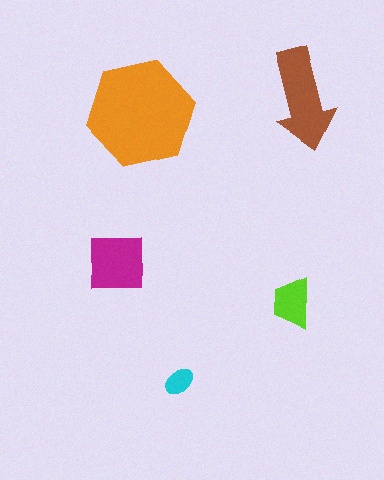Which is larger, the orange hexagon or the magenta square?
The orange hexagon.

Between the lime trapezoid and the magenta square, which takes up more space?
The magenta square.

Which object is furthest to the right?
The brown arrow is rightmost.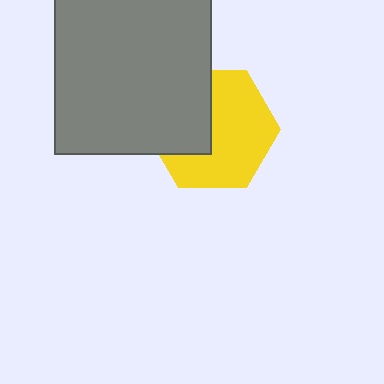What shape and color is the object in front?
The object in front is a gray square.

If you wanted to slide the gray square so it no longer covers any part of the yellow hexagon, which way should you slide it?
Slide it left — that is the most direct way to separate the two shapes.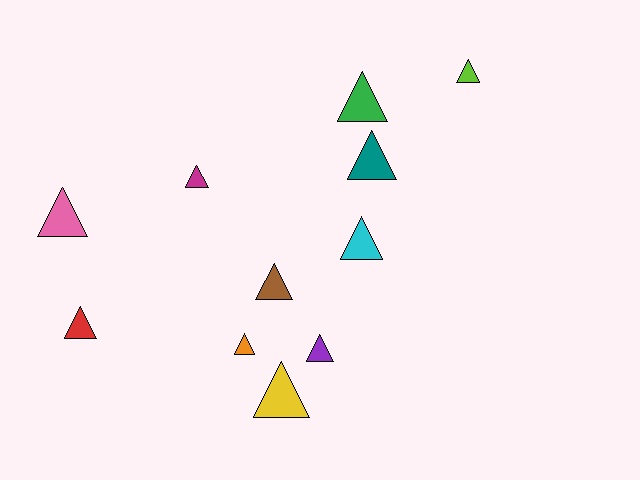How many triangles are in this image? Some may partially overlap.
There are 11 triangles.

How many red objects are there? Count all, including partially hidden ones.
There is 1 red object.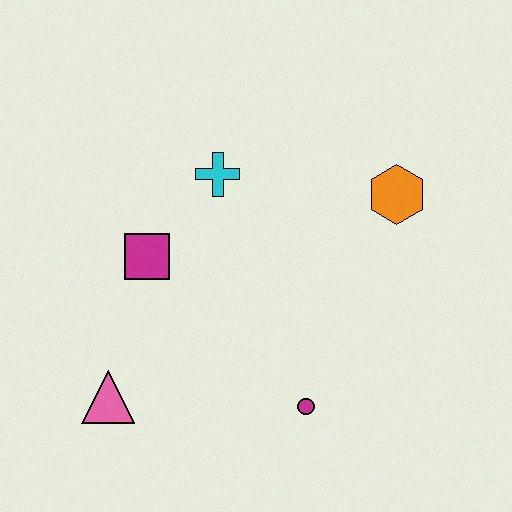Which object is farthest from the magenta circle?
The cyan cross is farthest from the magenta circle.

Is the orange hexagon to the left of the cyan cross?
No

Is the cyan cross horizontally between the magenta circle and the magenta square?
Yes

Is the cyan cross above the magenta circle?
Yes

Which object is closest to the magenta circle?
The pink triangle is closest to the magenta circle.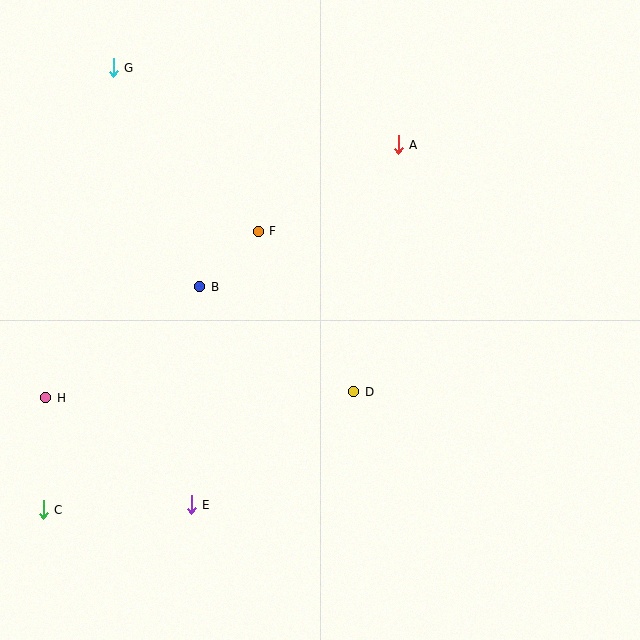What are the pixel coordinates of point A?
Point A is at (398, 145).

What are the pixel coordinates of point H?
Point H is at (46, 398).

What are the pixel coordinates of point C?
Point C is at (43, 510).